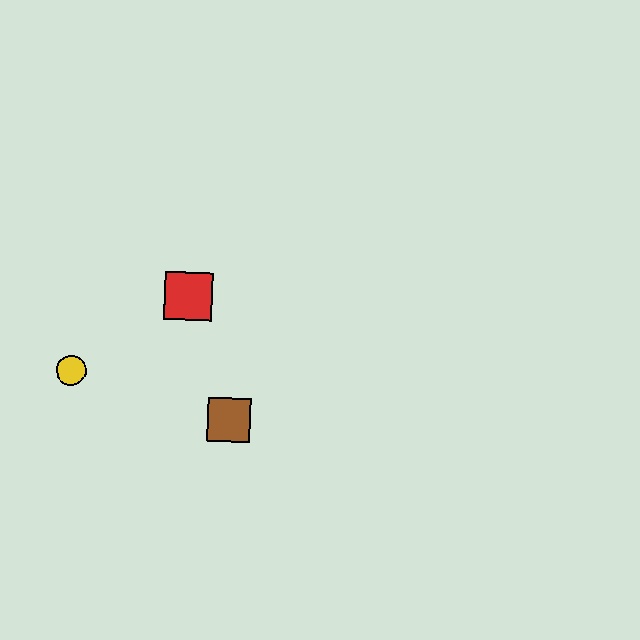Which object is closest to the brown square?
The red square is closest to the brown square.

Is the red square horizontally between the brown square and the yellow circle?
Yes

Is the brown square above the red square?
No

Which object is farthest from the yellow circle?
The brown square is farthest from the yellow circle.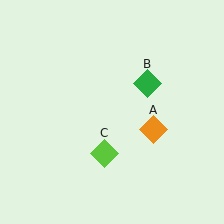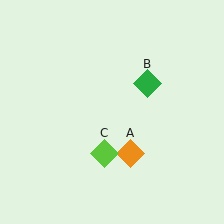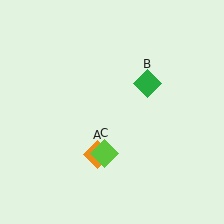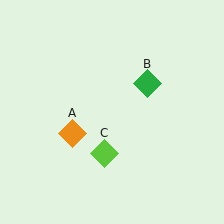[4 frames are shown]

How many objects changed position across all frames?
1 object changed position: orange diamond (object A).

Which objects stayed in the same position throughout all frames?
Green diamond (object B) and lime diamond (object C) remained stationary.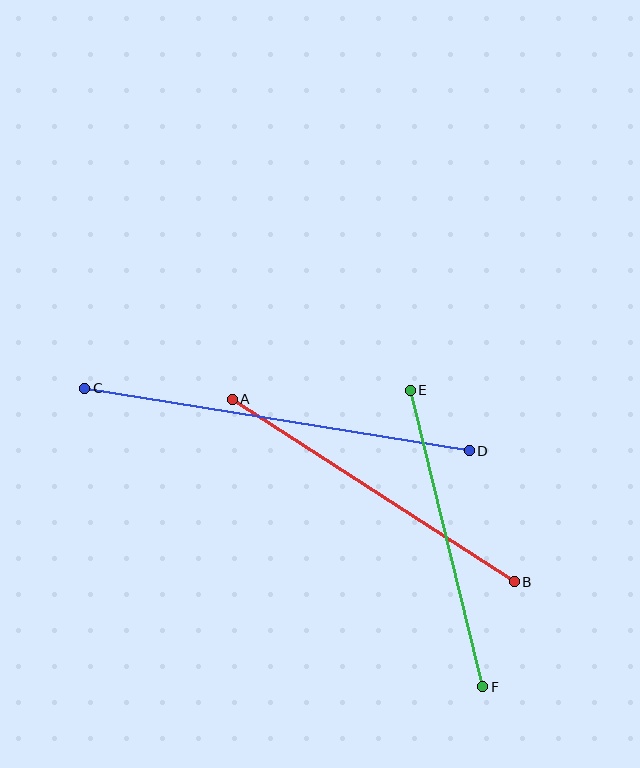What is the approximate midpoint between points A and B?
The midpoint is at approximately (373, 490) pixels.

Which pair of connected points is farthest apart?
Points C and D are farthest apart.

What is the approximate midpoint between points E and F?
The midpoint is at approximately (446, 538) pixels.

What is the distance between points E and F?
The distance is approximately 305 pixels.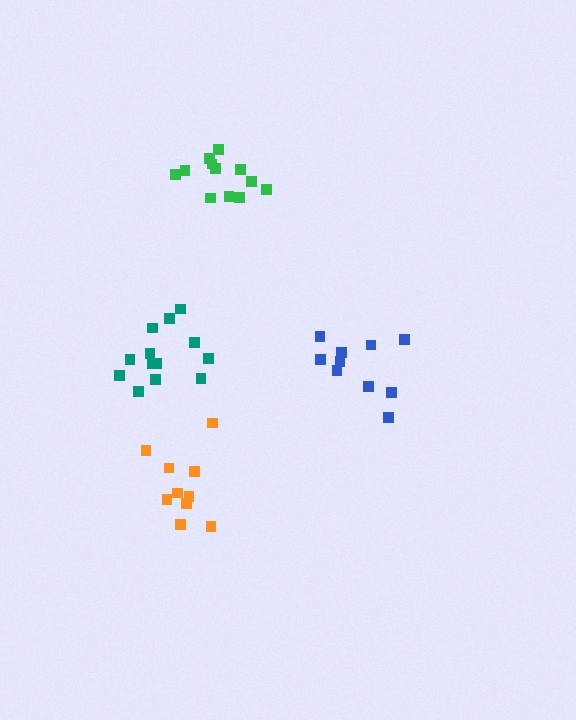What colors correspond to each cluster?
The clusters are colored: teal, blue, green, orange.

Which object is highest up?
The green cluster is topmost.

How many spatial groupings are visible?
There are 4 spatial groupings.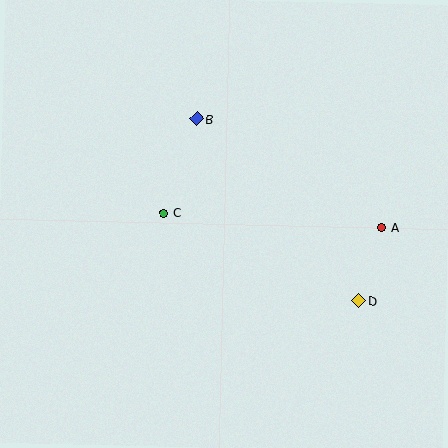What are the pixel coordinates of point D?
Point D is at (359, 301).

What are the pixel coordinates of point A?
Point A is at (382, 227).